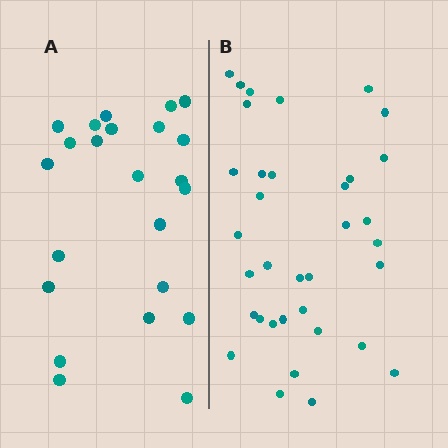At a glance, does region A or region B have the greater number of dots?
Region B (the right region) has more dots.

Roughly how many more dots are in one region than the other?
Region B has roughly 12 or so more dots than region A.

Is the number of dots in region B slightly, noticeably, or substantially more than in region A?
Region B has substantially more. The ratio is roughly 1.5 to 1.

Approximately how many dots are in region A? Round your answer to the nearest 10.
About 20 dots. (The exact count is 23, which rounds to 20.)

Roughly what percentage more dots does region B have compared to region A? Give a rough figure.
About 50% more.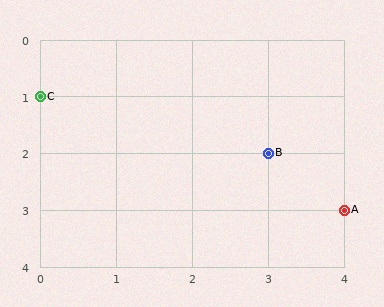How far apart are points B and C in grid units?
Points B and C are 3 columns and 1 row apart (about 3.2 grid units diagonally).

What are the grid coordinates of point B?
Point B is at grid coordinates (3, 2).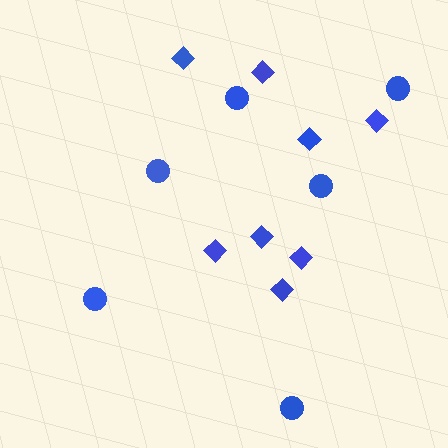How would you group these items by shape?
There are 2 groups: one group of circles (6) and one group of diamonds (8).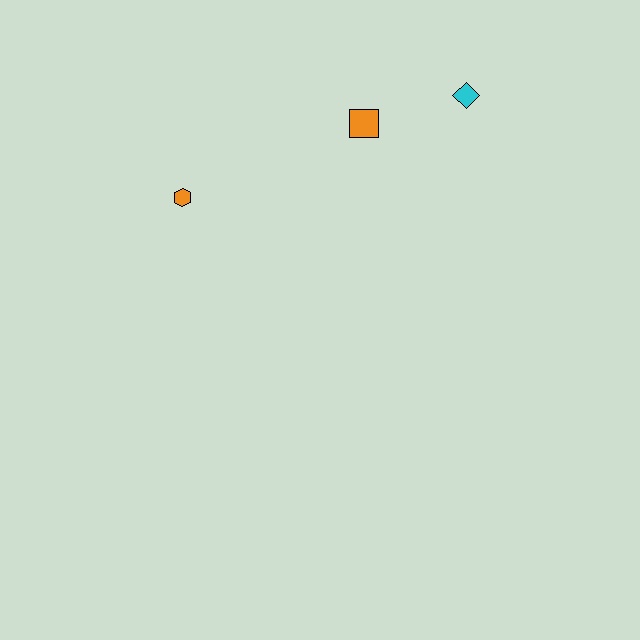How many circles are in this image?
There are no circles.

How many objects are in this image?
There are 3 objects.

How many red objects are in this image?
There are no red objects.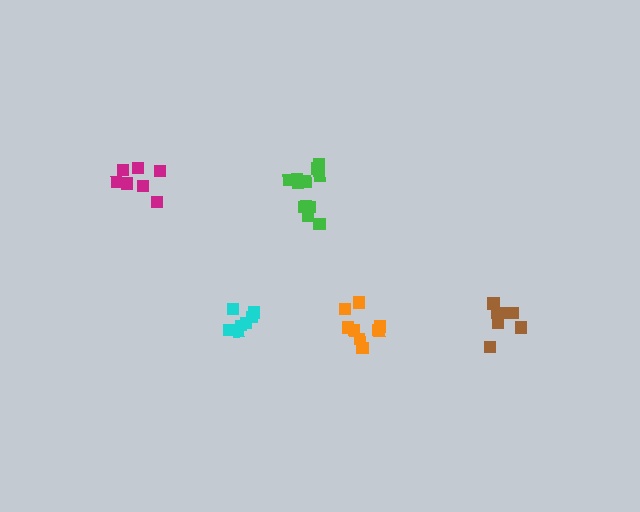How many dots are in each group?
Group 1: 12 dots, Group 2: 7 dots, Group 3: 7 dots, Group 4: 7 dots, Group 5: 8 dots (41 total).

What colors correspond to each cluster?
The clusters are colored: green, cyan, brown, magenta, orange.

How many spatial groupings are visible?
There are 5 spatial groupings.